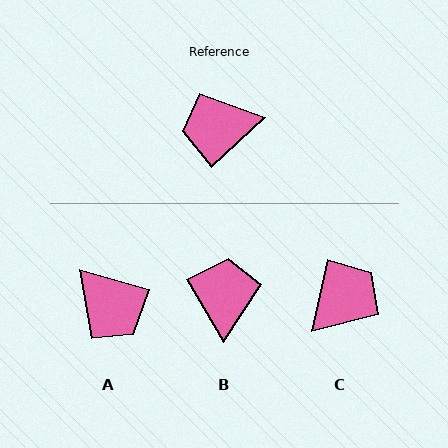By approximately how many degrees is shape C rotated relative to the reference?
Approximately 146 degrees clockwise.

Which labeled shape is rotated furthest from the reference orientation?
C, about 146 degrees away.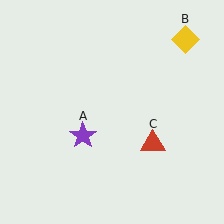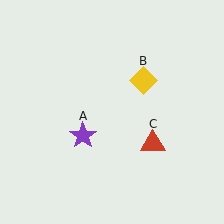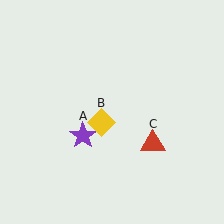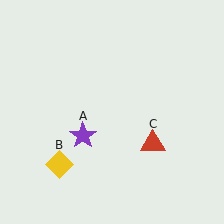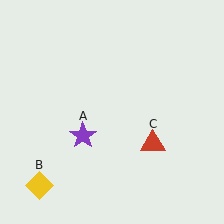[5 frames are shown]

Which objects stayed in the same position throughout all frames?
Purple star (object A) and red triangle (object C) remained stationary.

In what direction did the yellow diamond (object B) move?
The yellow diamond (object B) moved down and to the left.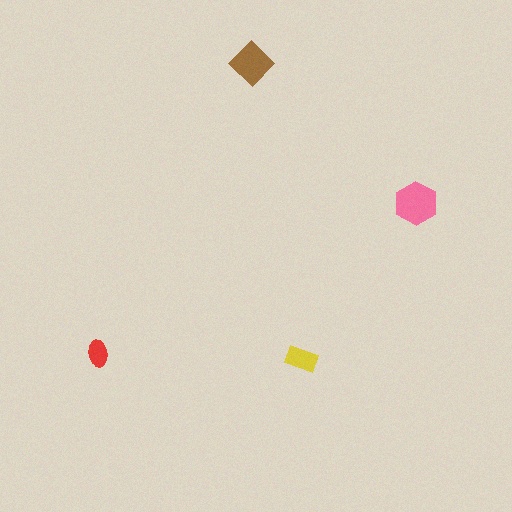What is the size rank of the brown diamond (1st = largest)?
2nd.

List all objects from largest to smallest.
The pink hexagon, the brown diamond, the yellow rectangle, the red ellipse.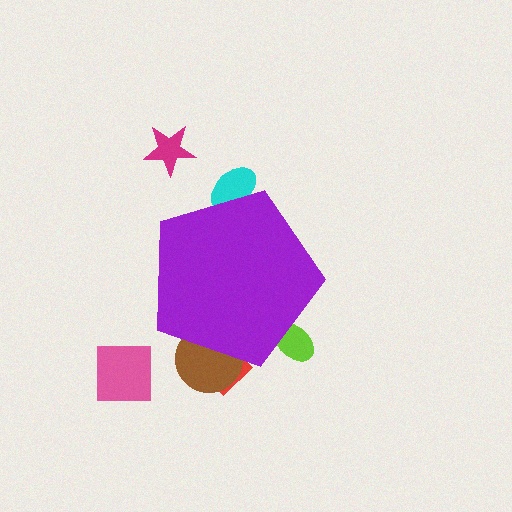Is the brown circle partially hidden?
Yes, the brown circle is partially hidden behind the purple pentagon.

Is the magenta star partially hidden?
No, the magenta star is fully visible.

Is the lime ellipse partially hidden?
Yes, the lime ellipse is partially hidden behind the purple pentagon.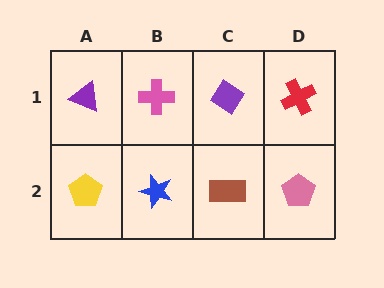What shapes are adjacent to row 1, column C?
A brown rectangle (row 2, column C), a pink cross (row 1, column B), a red cross (row 1, column D).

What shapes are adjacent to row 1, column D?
A pink pentagon (row 2, column D), a purple diamond (row 1, column C).